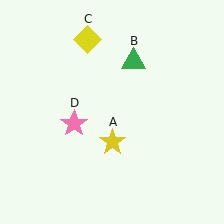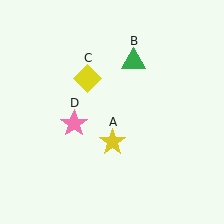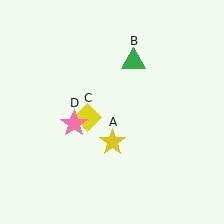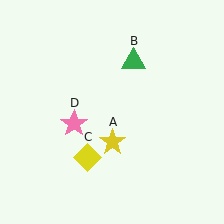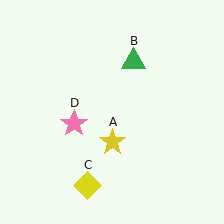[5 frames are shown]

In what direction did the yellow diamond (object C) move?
The yellow diamond (object C) moved down.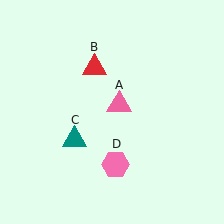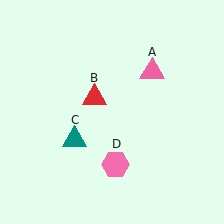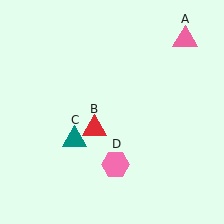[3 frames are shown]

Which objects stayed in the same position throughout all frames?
Teal triangle (object C) and pink hexagon (object D) remained stationary.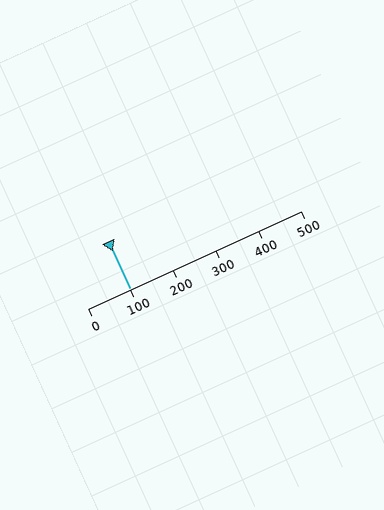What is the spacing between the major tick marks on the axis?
The major ticks are spaced 100 apart.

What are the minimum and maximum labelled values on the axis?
The axis runs from 0 to 500.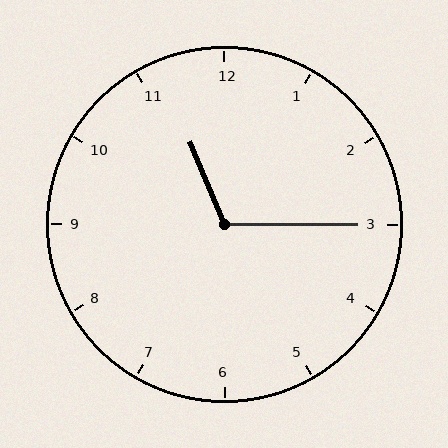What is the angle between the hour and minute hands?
Approximately 112 degrees.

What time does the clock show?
11:15.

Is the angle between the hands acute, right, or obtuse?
It is obtuse.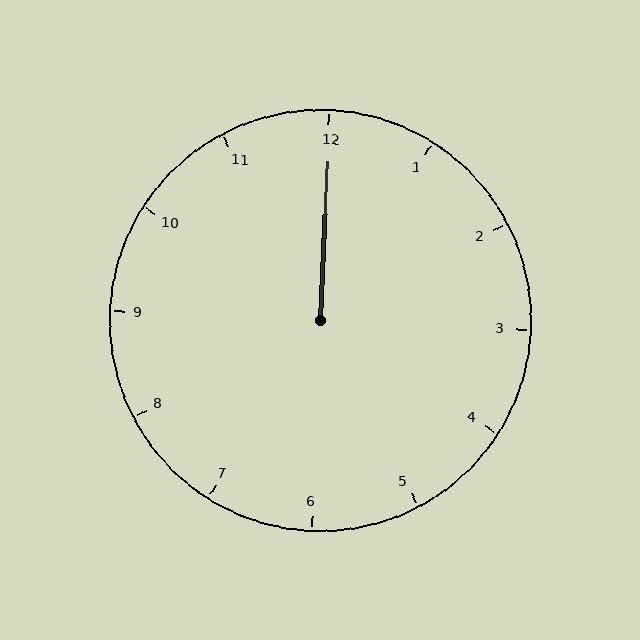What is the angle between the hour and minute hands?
Approximately 0 degrees.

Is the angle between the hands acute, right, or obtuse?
It is acute.